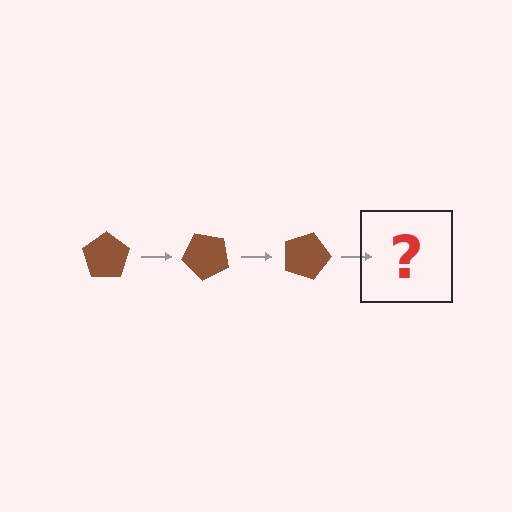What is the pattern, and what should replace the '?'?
The pattern is that the pentagon rotates 45 degrees each step. The '?' should be a brown pentagon rotated 135 degrees.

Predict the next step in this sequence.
The next step is a brown pentagon rotated 135 degrees.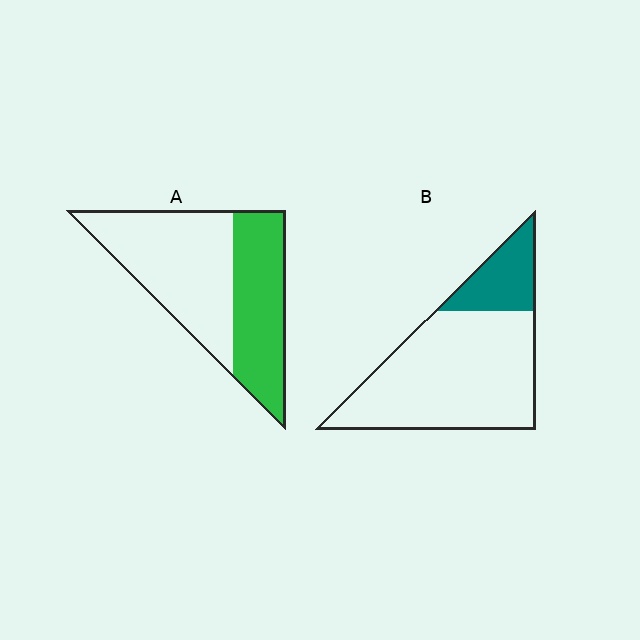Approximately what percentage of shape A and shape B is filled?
A is approximately 40% and B is approximately 20%.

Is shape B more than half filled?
No.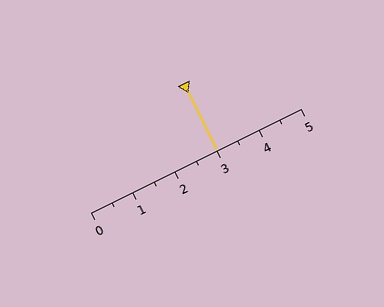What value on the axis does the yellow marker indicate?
The marker indicates approximately 3.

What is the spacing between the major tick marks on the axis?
The major ticks are spaced 1 apart.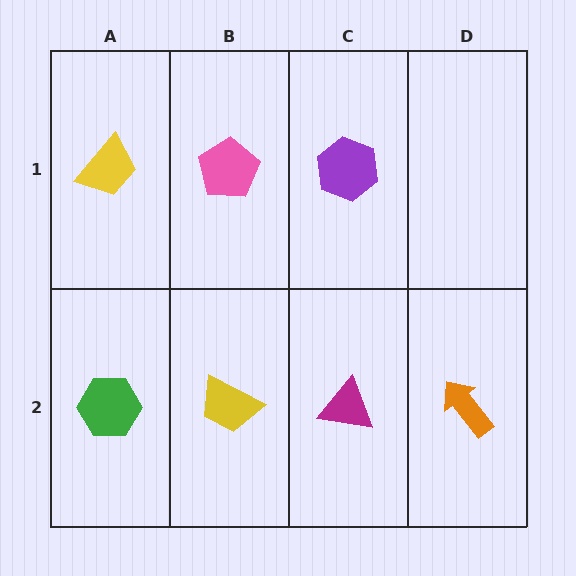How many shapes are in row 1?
3 shapes.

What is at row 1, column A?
A yellow trapezoid.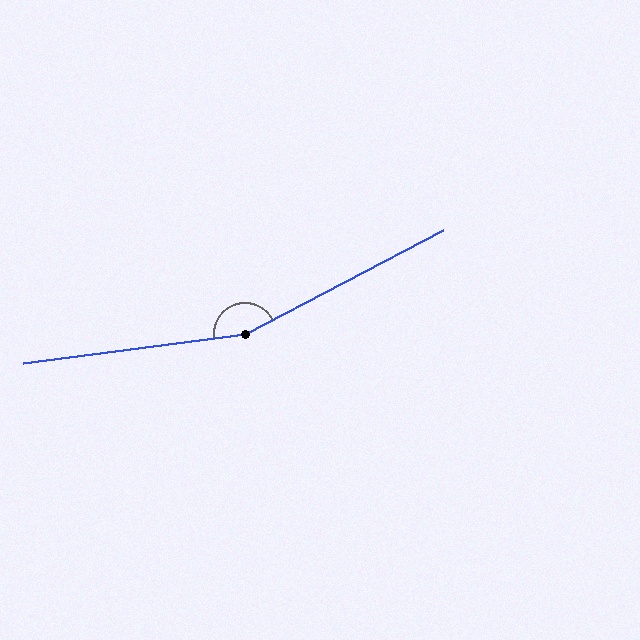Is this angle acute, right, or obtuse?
It is obtuse.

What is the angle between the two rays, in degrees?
Approximately 160 degrees.